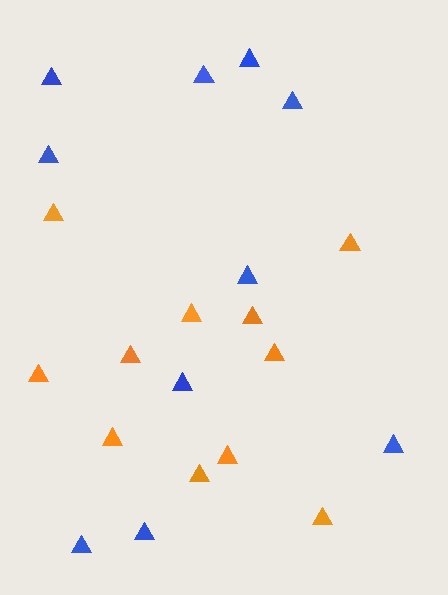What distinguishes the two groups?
There are 2 groups: one group of orange triangles (11) and one group of blue triangles (10).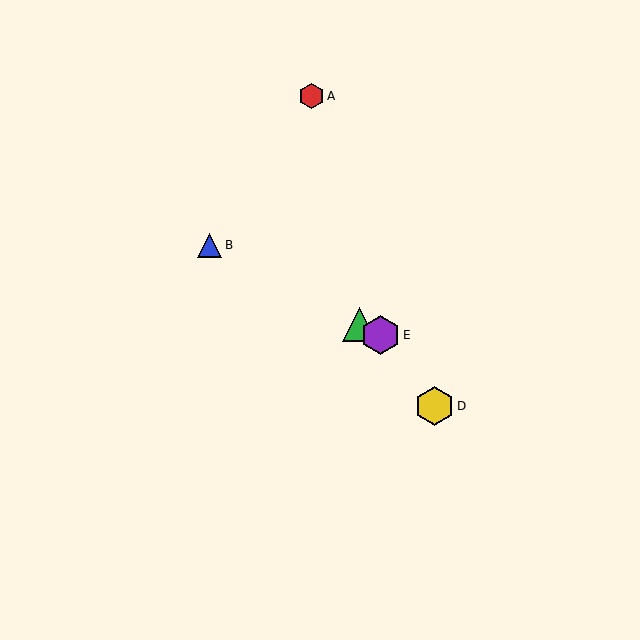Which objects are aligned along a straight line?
Objects B, C, E are aligned along a straight line.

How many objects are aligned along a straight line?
3 objects (B, C, E) are aligned along a straight line.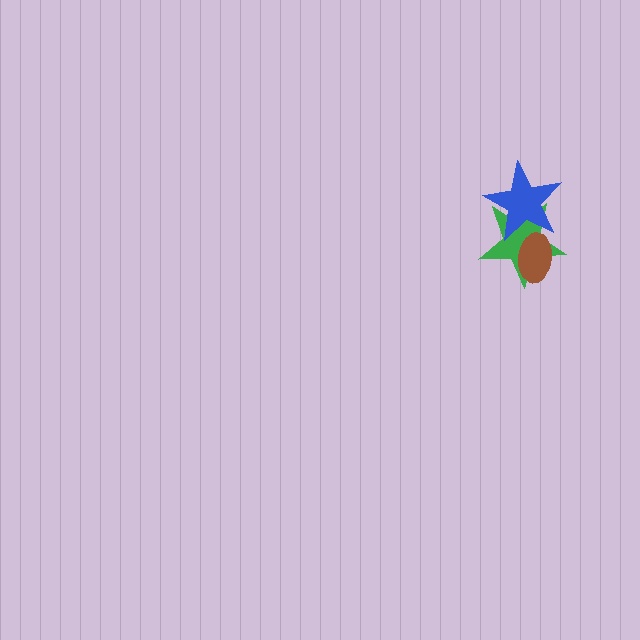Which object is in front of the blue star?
The brown ellipse is in front of the blue star.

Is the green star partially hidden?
Yes, it is partially covered by another shape.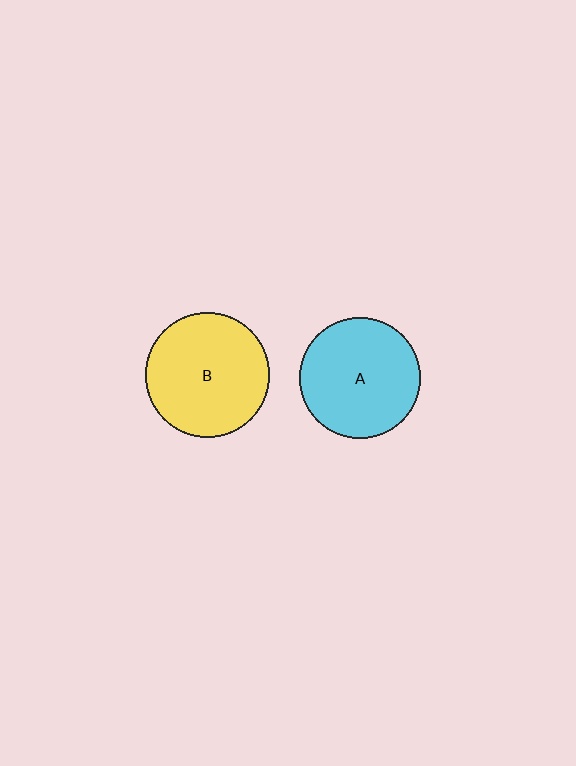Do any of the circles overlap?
No, none of the circles overlap.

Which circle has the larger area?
Circle B (yellow).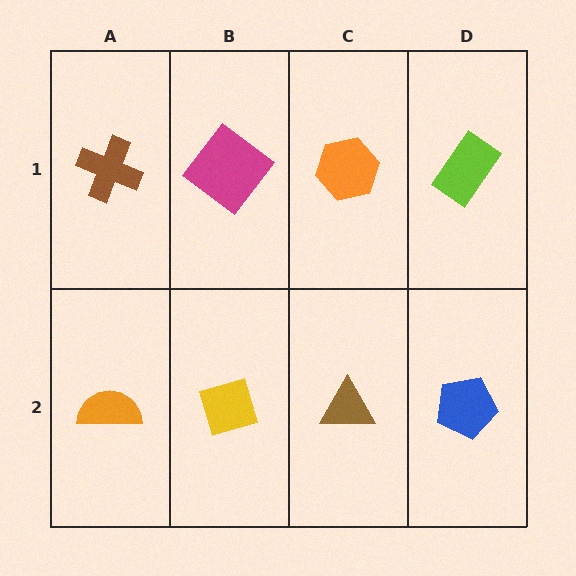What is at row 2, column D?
A blue pentagon.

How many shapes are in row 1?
4 shapes.